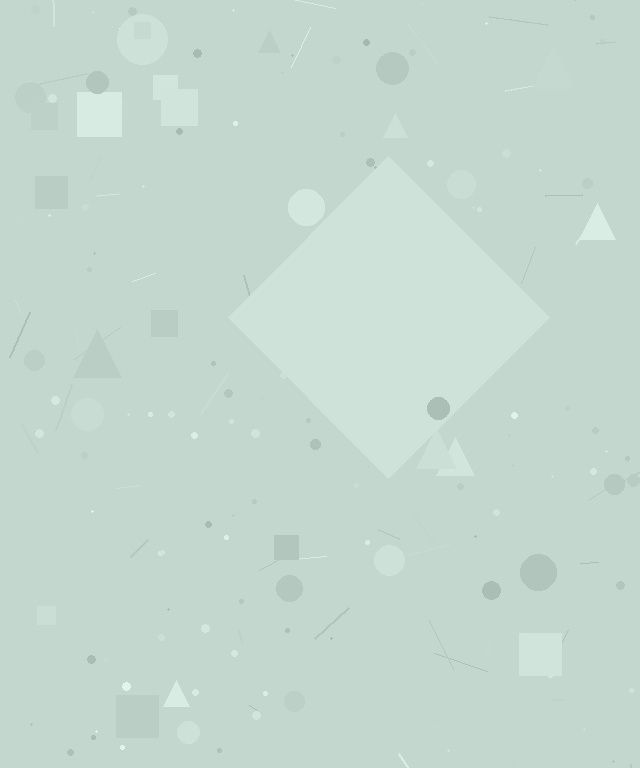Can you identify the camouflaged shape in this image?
The camouflaged shape is a diamond.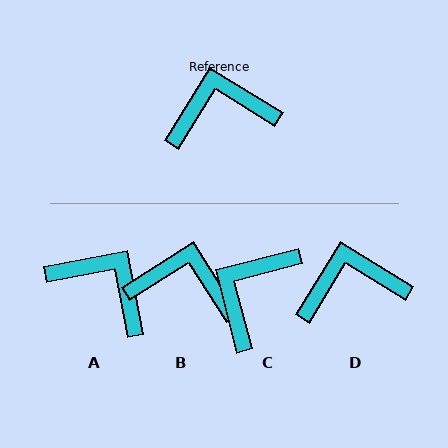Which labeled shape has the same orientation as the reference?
D.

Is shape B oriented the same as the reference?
No, it is off by about 26 degrees.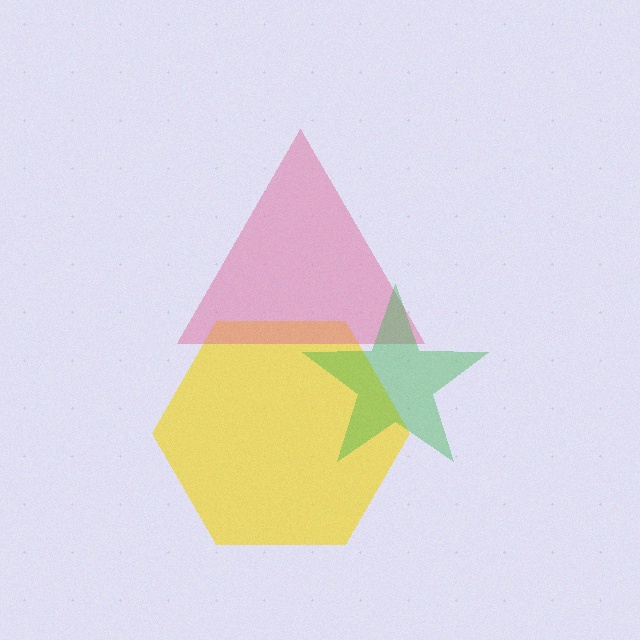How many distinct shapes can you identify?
There are 3 distinct shapes: a yellow hexagon, a pink triangle, a green star.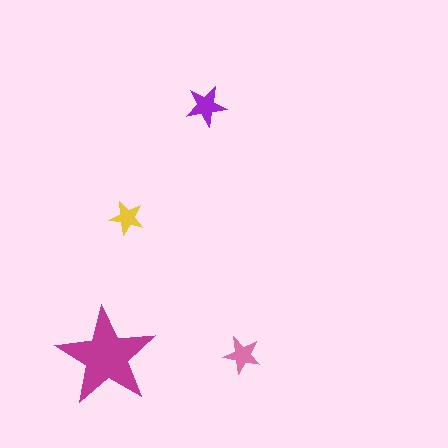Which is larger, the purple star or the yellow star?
The purple one.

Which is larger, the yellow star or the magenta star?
The magenta one.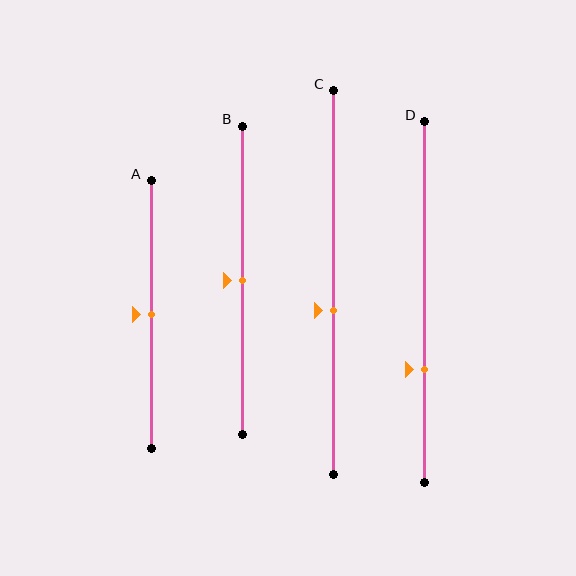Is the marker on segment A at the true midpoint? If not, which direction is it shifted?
Yes, the marker on segment A is at the true midpoint.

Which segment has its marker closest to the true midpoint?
Segment A has its marker closest to the true midpoint.